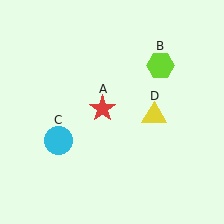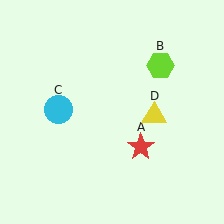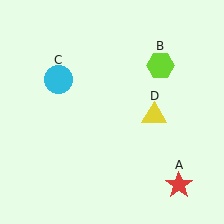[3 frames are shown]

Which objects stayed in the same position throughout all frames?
Lime hexagon (object B) and yellow triangle (object D) remained stationary.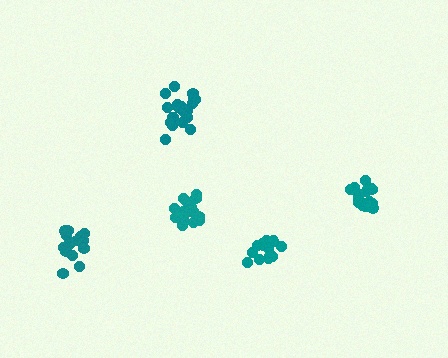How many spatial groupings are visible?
There are 5 spatial groupings.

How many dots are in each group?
Group 1: 17 dots, Group 2: 17 dots, Group 3: 15 dots, Group 4: 20 dots, Group 5: 20 dots (89 total).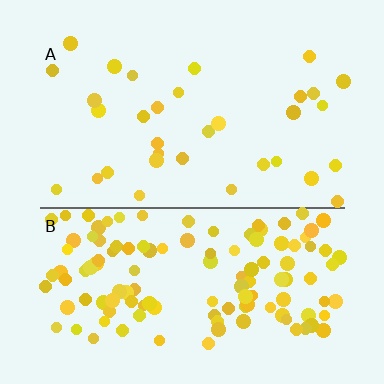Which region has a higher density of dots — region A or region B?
B (the bottom).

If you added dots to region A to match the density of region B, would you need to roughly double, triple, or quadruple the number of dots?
Approximately quadruple.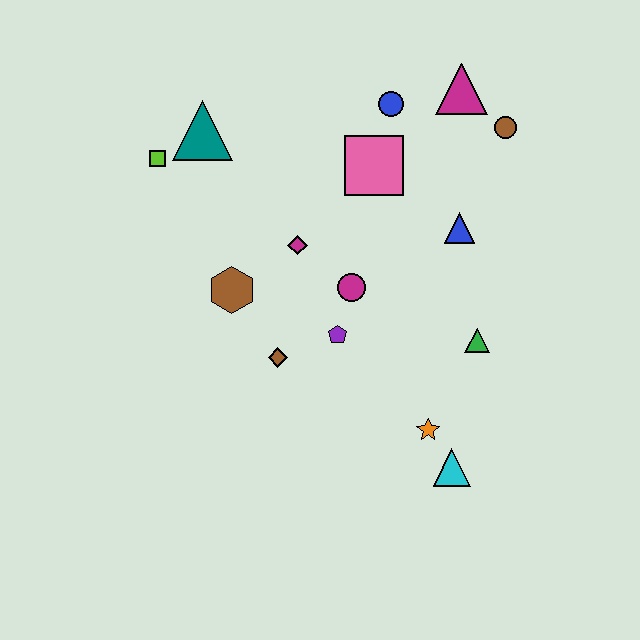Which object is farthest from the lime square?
The cyan triangle is farthest from the lime square.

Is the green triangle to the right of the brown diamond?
Yes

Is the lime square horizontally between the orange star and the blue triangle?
No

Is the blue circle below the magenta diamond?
No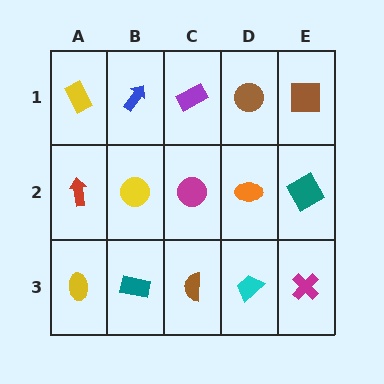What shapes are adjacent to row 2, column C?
A purple rectangle (row 1, column C), a brown semicircle (row 3, column C), a yellow circle (row 2, column B), an orange ellipse (row 2, column D).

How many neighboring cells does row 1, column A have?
2.